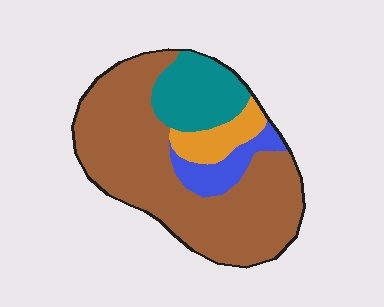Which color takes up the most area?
Brown, at roughly 65%.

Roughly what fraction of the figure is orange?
Orange takes up about one tenth (1/10) of the figure.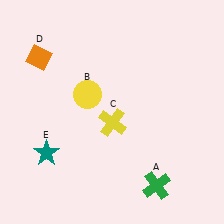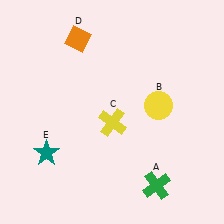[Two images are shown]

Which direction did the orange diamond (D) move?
The orange diamond (D) moved right.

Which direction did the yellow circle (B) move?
The yellow circle (B) moved right.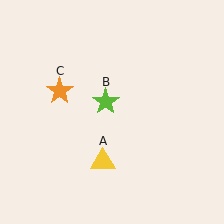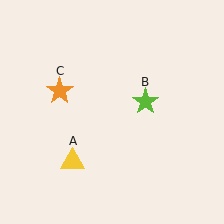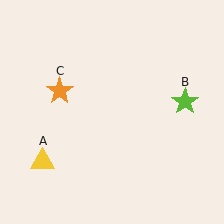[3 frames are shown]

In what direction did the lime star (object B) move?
The lime star (object B) moved right.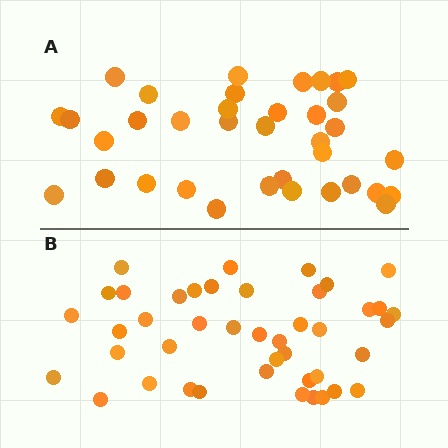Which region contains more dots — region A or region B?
Region B (the bottom region) has more dots.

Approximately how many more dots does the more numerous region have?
Region B has roughly 8 or so more dots than region A.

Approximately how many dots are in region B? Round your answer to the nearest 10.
About 40 dots. (The exact count is 43, which rounds to 40.)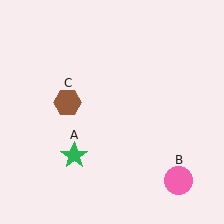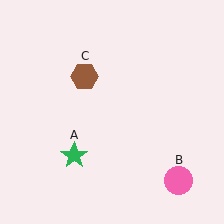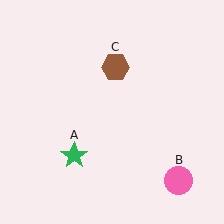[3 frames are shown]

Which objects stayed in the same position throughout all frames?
Green star (object A) and pink circle (object B) remained stationary.